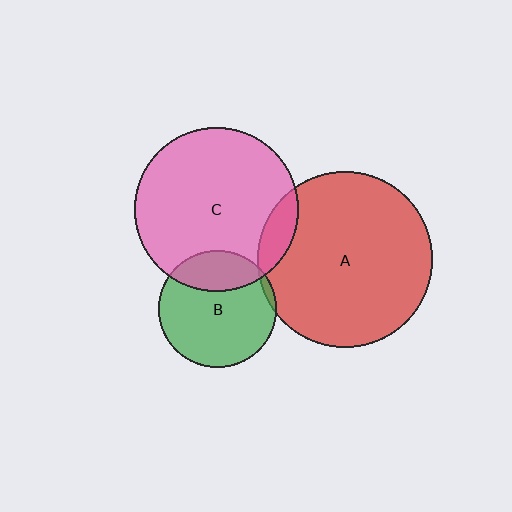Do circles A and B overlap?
Yes.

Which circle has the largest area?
Circle A (red).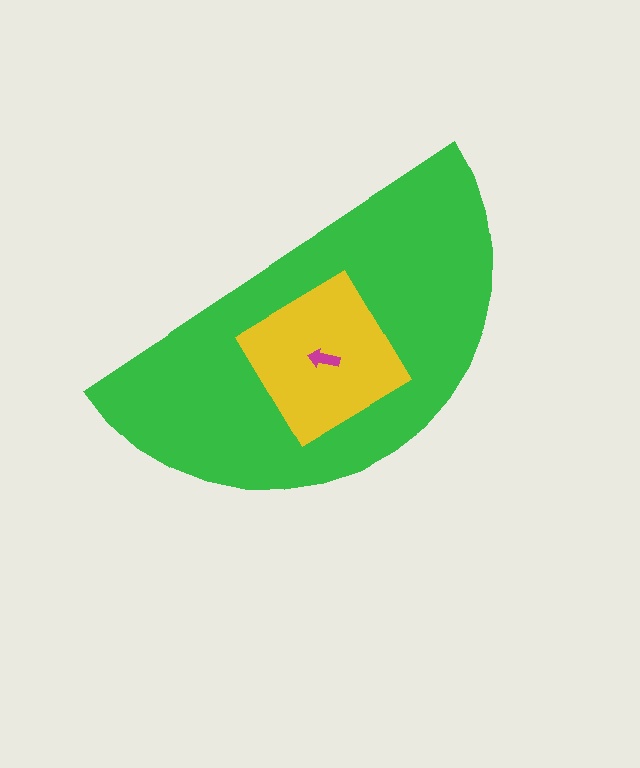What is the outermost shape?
The green semicircle.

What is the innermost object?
The magenta arrow.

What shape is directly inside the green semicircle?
The yellow diamond.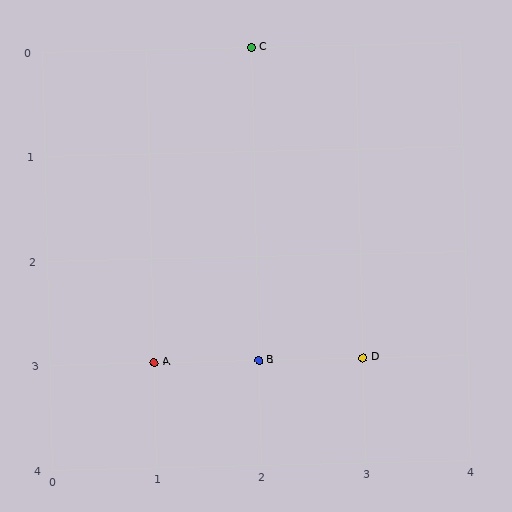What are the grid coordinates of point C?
Point C is at grid coordinates (2, 0).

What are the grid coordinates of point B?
Point B is at grid coordinates (2, 3).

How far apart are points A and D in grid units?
Points A and D are 2 columns apart.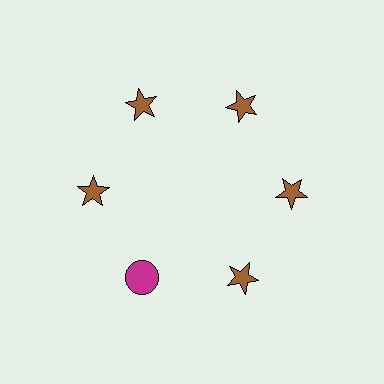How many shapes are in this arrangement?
There are 6 shapes arranged in a ring pattern.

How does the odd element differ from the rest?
It differs in both color (magenta instead of brown) and shape (circle instead of star).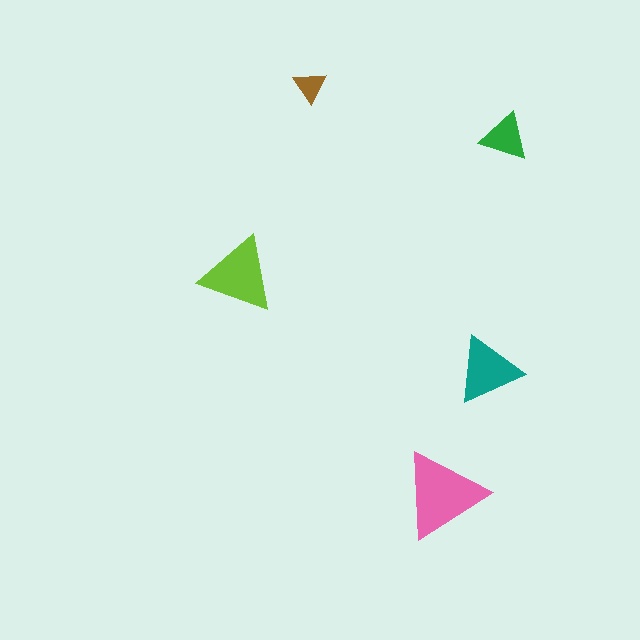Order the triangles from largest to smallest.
the pink one, the lime one, the teal one, the green one, the brown one.